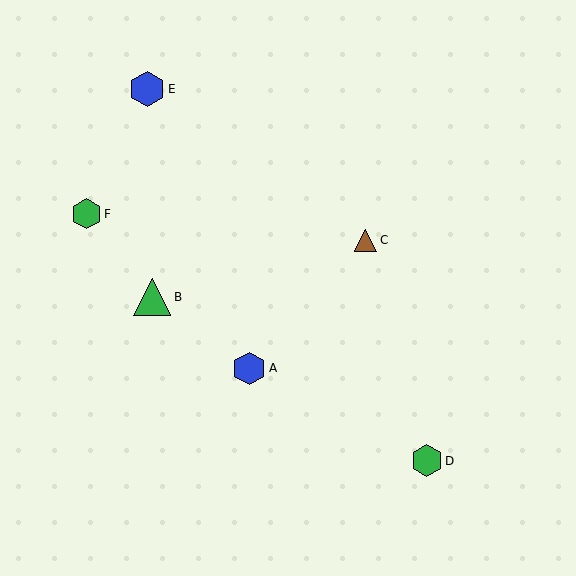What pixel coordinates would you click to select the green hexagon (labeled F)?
Click at (86, 214) to select the green hexagon F.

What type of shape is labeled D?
Shape D is a green hexagon.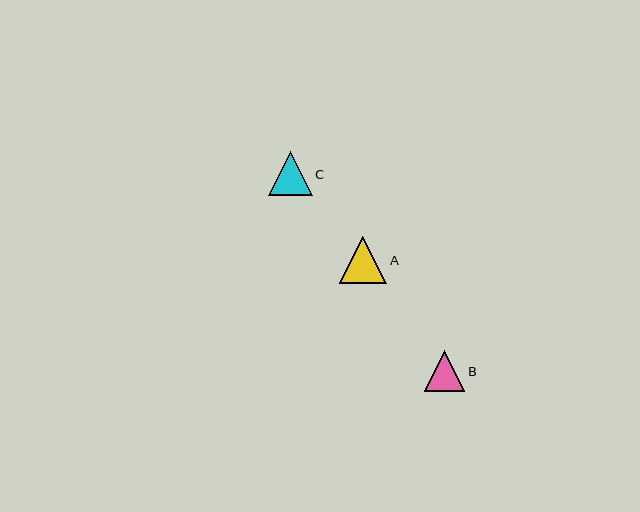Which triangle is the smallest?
Triangle B is the smallest with a size of approximately 41 pixels.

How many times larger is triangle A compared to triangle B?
Triangle A is approximately 1.2 times the size of triangle B.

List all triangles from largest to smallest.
From largest to smallest: A, C, B.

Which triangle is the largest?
Triangle A is the largest with a size of approximately 48 pixels.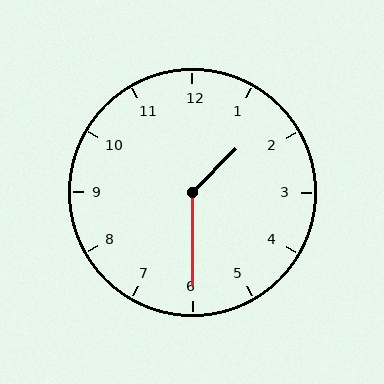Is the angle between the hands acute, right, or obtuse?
It is obtuse.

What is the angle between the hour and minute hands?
Approximately 135 degrees.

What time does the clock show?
1:30.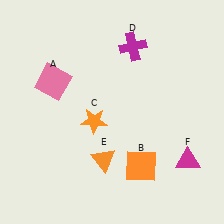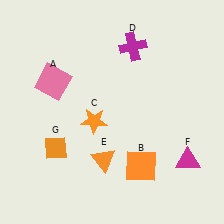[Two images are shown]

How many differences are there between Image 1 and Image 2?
There is 1 difference between the two images.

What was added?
An orange diamond (G) was added in Image 2.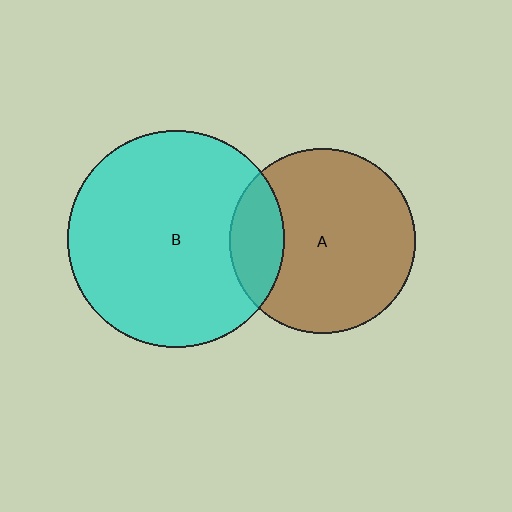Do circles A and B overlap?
Yes.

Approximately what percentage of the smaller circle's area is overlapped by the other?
Approximately 20%.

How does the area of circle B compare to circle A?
Approximately 1.4 times.